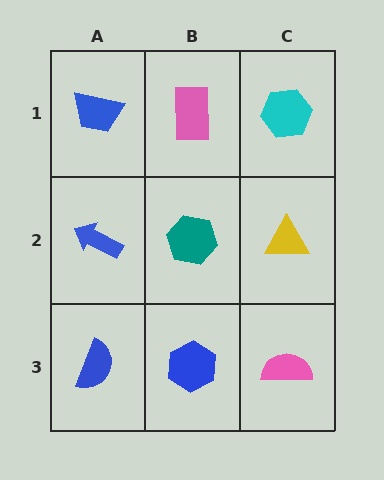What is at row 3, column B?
A blue hexagon.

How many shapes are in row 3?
3 shapes.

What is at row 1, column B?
A pink rectangle.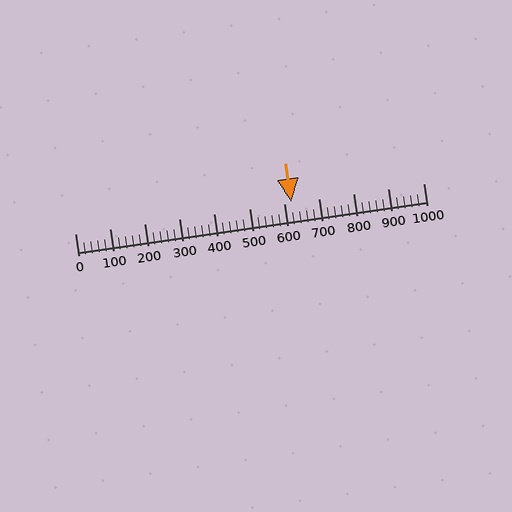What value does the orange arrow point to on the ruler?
The orange arrow points to approximately 620.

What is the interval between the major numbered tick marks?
The major tick marks are spaced 100 units apart.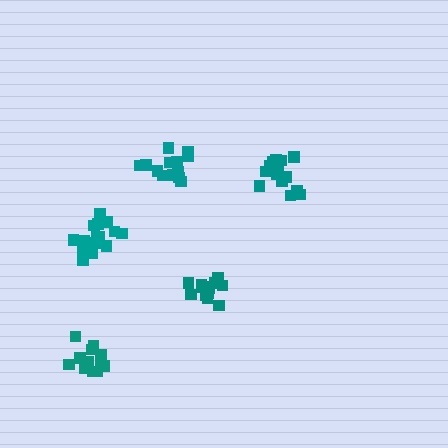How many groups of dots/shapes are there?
There are 5 groups.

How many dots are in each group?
Group 1: 17 dots, Group 2: 16 dots, Group 3: 12 dots, Group 4: 14 dots, Group 5: 13 dots (72 total).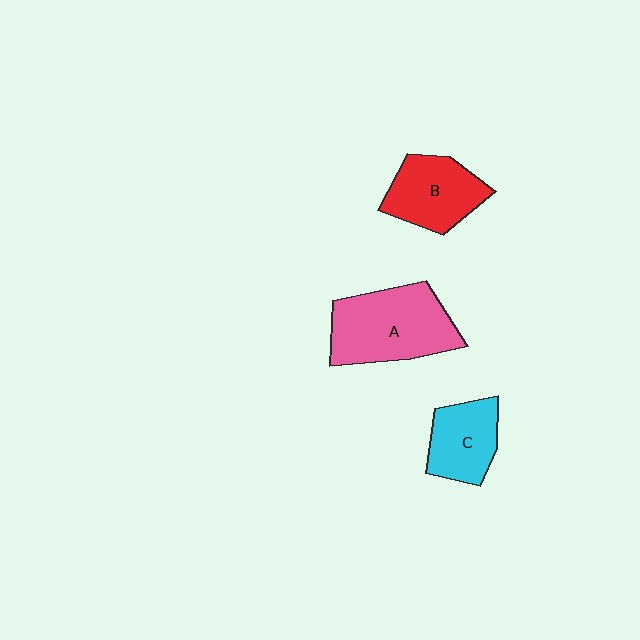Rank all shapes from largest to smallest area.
From largest to smallest: A (pink), B (red), C (cyan).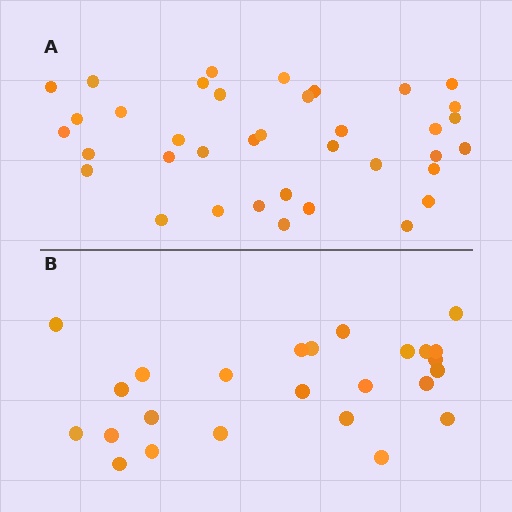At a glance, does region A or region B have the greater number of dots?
Region A (the top region) has more dots.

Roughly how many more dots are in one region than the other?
Region A has roughly 12 or so more dots than region B.